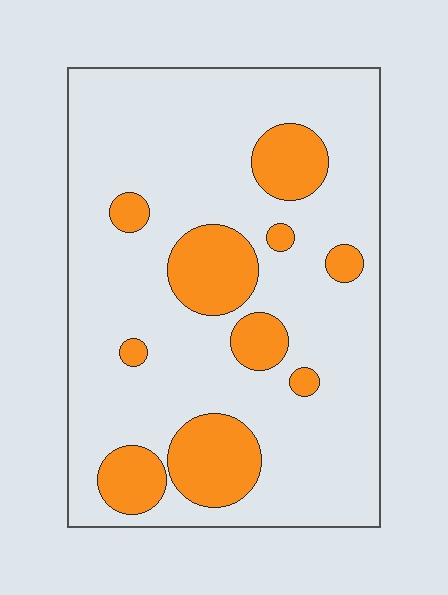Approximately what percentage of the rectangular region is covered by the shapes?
Approximately 20%.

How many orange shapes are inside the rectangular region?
10.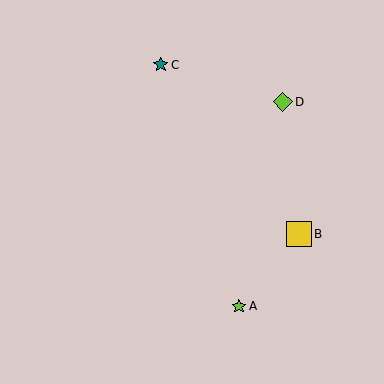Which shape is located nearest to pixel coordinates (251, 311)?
The lime star (labeled A) at (239, 306) is nearest to that location.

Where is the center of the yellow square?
The center of the yellow square is at (299, 234).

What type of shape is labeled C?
Shape C is a teal star.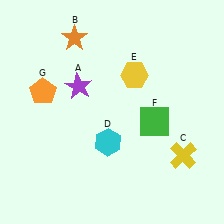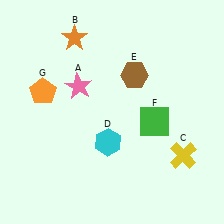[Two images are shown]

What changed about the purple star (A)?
In Image 1, A is purple. In Image 2, it changed to pink.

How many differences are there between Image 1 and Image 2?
There are 2 differences between the two images.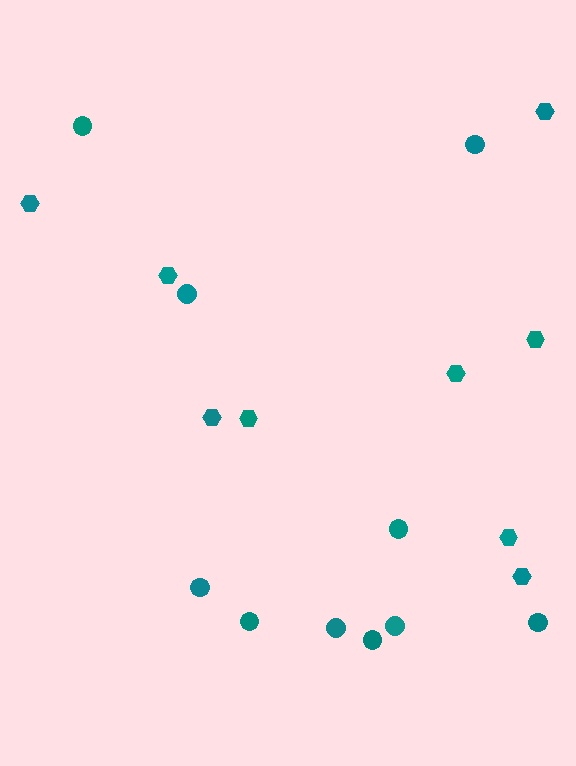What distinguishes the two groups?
There are 2 groups: one group of circles (10) and one group of hexagons (9).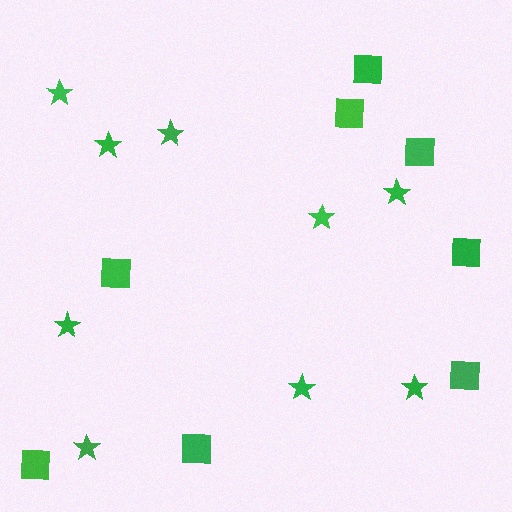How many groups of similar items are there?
There are 2 groups: one group of stars (9) and one group of squares (8).